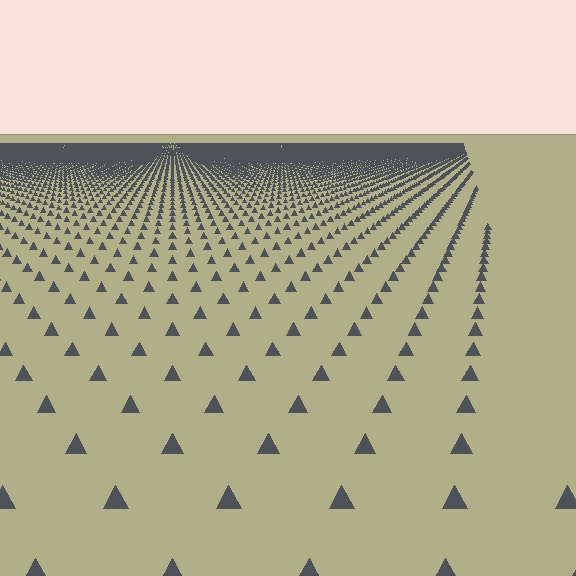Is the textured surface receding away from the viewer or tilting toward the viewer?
The surface is receding away from the viewer. Texture elements get smaller and denser toward the top.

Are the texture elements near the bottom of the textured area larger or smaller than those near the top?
Larger. Near the bottom, elements are closer to the viewer and appear at a bigger on-screen size.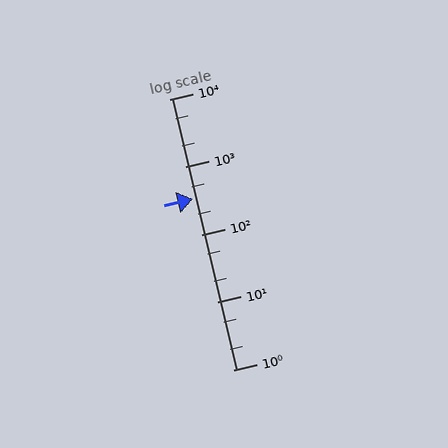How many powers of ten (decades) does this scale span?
The scale spans 4 decades, from 1 to 10000.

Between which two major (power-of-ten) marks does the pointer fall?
The pointer is between 100 and 1000.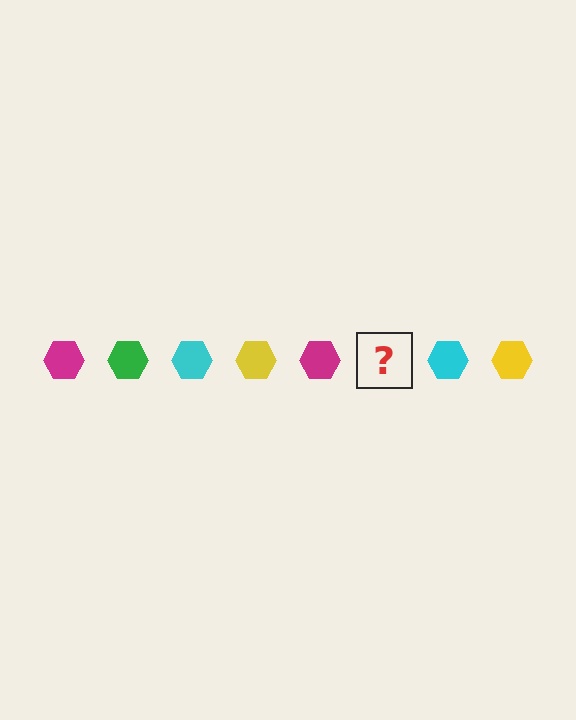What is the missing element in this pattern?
The missing element is a green hexagon.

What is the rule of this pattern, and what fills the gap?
The rule is that the pattern cycles through magenta, green, cyan, yellow hexagons. The gap should be filled with a green hexagon.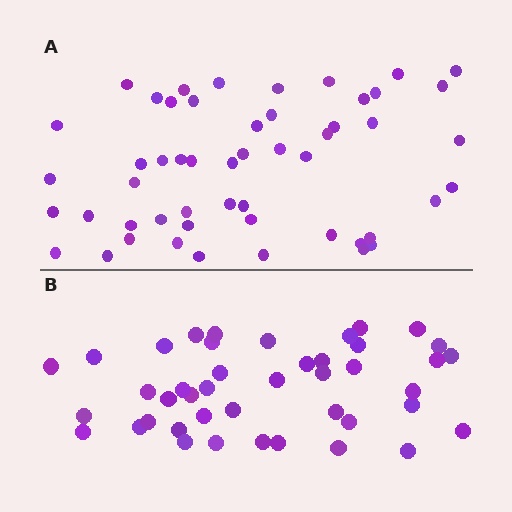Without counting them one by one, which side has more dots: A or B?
Region A (the top region) has more dots.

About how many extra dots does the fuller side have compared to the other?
Region A has roughly 8 or so more dots than region B.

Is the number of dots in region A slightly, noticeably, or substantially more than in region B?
Region A has only slightly more — the two regions are fairly close. The ratio is roughly 1.2 to 1.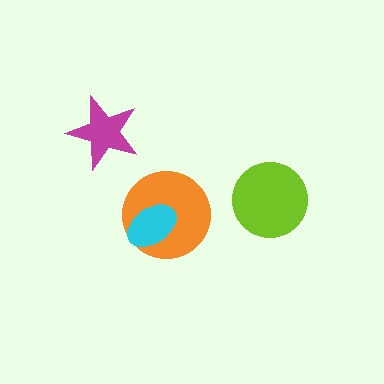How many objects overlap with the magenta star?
0 objects overlap with the magenta star.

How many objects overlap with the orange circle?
1 object overlaps with the orange circle.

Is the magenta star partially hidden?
No, no other shape covers it.